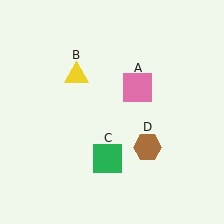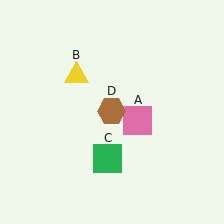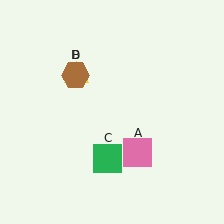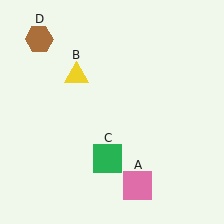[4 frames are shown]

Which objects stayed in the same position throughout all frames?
Yellow triangle (object B) and green square (object C) remained stationary.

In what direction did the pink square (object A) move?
The pink square (object A) moved down.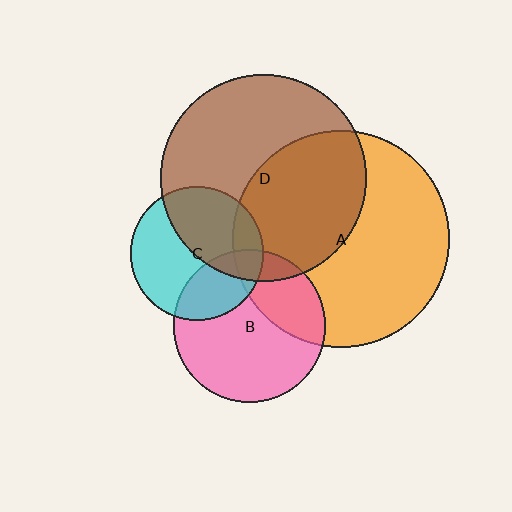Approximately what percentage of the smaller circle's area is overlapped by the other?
Approximately 10%.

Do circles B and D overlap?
Yes.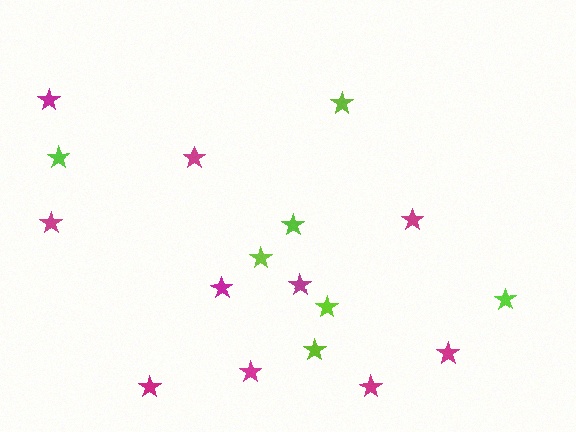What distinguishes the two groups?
There are 2 groups: one group of magenta stars (10) and one group of lime stars (7).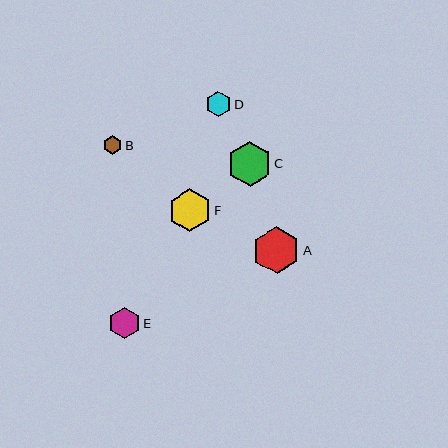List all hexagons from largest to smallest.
From largest to smallest: A, C, F, E, D, B.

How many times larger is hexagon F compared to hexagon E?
Hexagon F is approximately 1.4 times the size of hexagon E.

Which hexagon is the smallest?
Hexagon B is the smallest with a size of approximately 19 pixels.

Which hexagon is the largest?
Hexagon A is the largest with a size of approximately 47 pixels.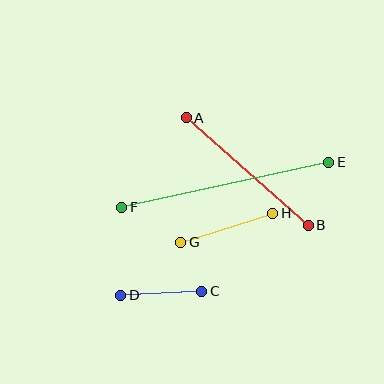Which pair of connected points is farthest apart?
Points E and F are farthest apart.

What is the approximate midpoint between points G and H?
The midpoint is at approximately (227, 228) pixels.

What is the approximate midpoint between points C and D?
The midpoint is at approximately (161, 293) pixels.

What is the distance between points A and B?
The distance is approximately 162 pixels.